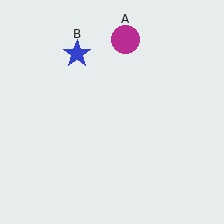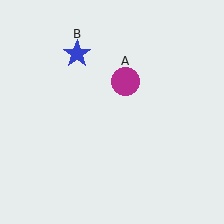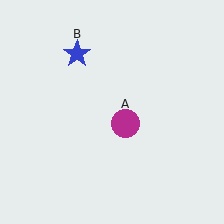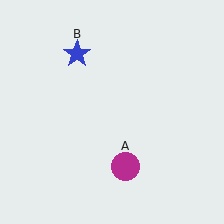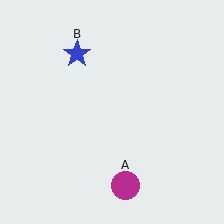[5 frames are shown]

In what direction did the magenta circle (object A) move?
The magenta circle (object A) moved down.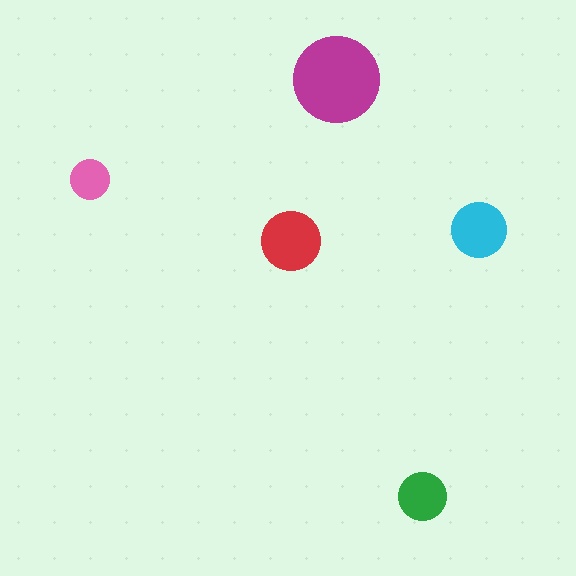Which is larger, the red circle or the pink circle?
The red one.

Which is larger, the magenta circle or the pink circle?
The magenta one.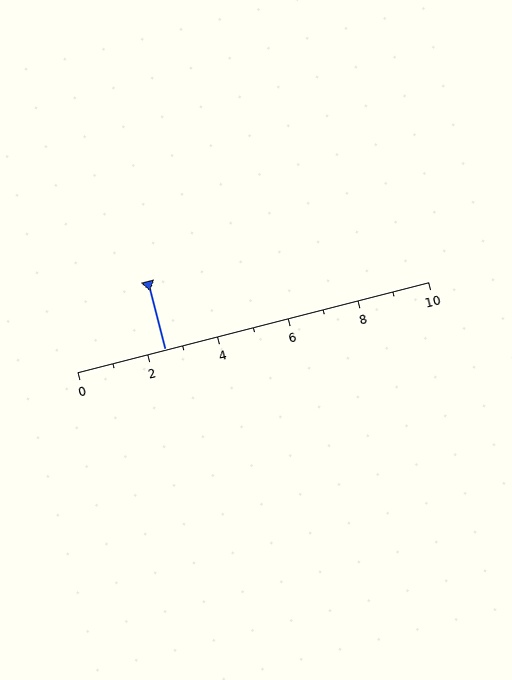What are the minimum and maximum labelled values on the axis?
The axis runs from 0 to 10.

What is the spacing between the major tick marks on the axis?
The major ticks are spaced 2 apart.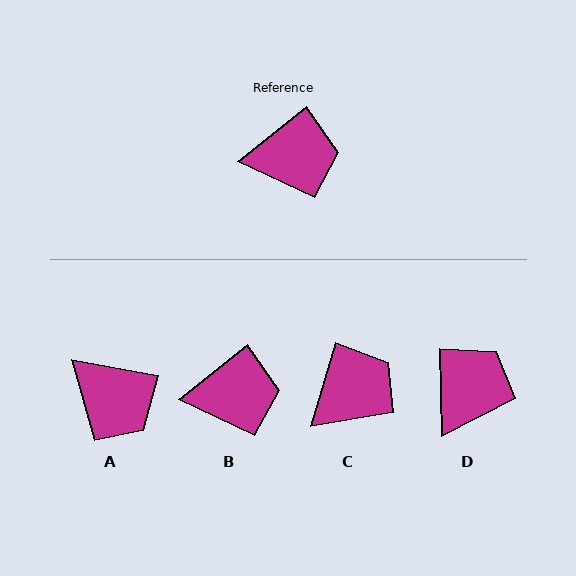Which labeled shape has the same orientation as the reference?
B.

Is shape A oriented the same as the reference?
No, it is off by about 50 degrees.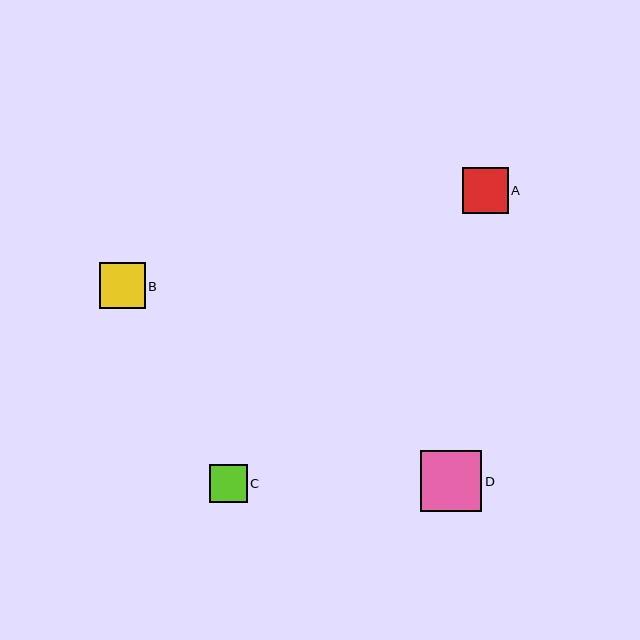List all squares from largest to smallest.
From largest to smallest: D, A, B, C.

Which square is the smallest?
Square C is the smallest with a size of approximately 38 pixels.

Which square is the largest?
Square D is the largest with a size of approximately 61 pixels.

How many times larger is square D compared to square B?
Square D is approximately 1.4 times the size of square B.